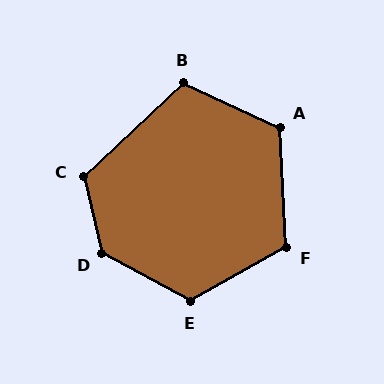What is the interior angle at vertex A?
Approximately 118 degrees (obtuse).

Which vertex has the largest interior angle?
D, at approximately 131 degrees.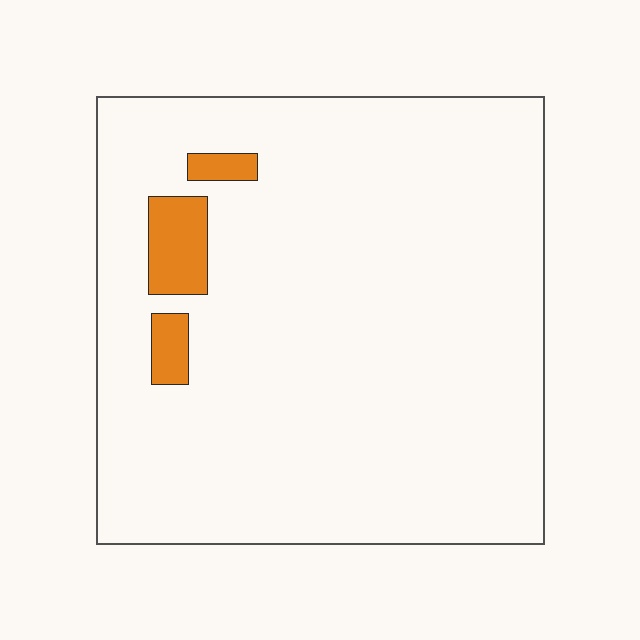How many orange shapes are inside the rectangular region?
3.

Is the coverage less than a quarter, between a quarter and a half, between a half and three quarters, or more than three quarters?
Less than a quarter.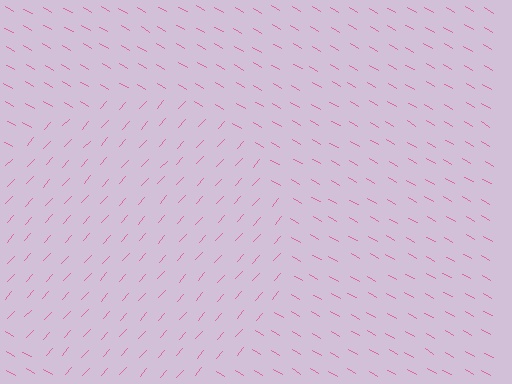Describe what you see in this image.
The image is filled with small pink line segments. A circle region in the image has lines oriented differently from the surrounding lines, creating a visible texture boundary.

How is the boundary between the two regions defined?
The boundary is defined purely by a change in line orientation (approximately 78 degrees difference). All lines are the same color and thickness.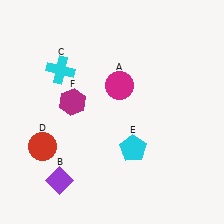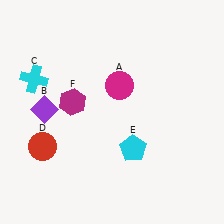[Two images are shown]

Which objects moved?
The objects that moved are: the purple diamond (B), the cyan cross (C).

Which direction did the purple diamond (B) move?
The purple diamond (B) moved up.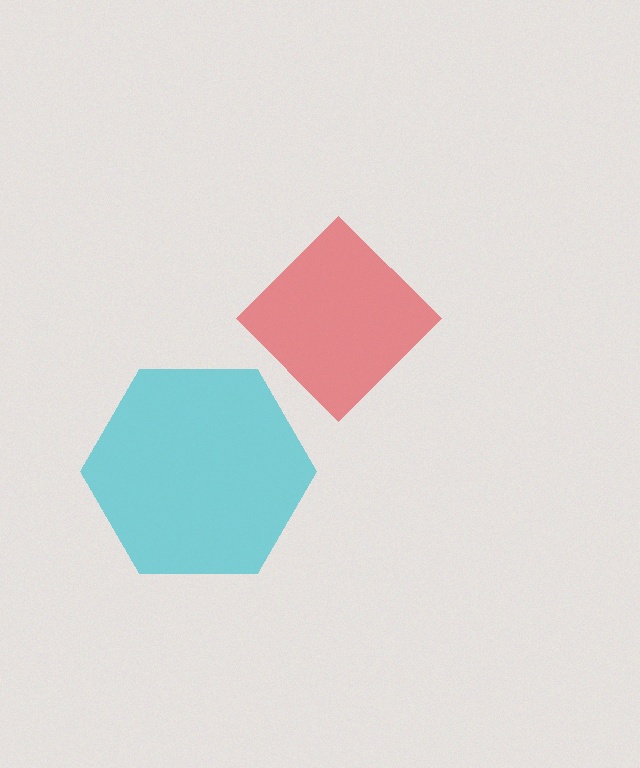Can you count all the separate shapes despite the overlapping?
Yes, there are 2 separate shapes.